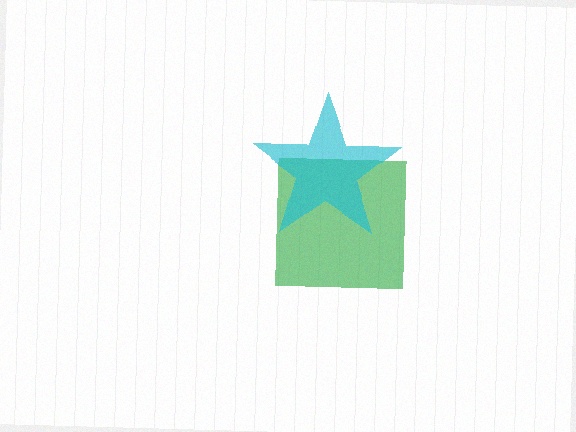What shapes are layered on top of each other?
The layered shapes are: a green square, a cyan star.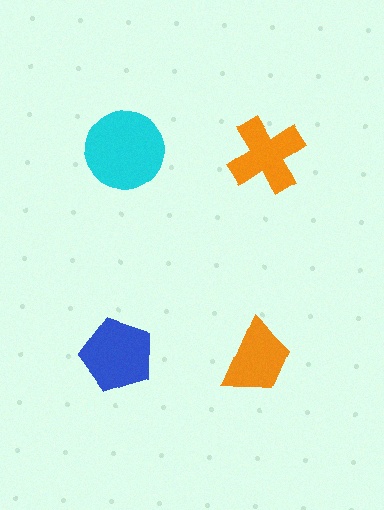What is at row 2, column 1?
A blue pentagon.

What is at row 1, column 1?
A cyan circle.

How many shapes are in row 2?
2 shapes.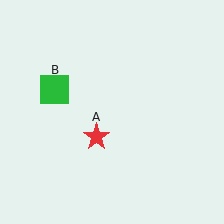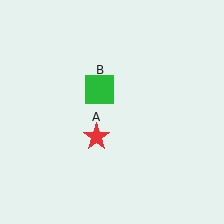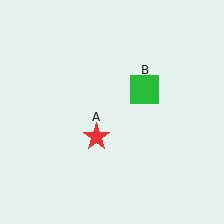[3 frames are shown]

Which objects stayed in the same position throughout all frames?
Red star (object A) remained stationary.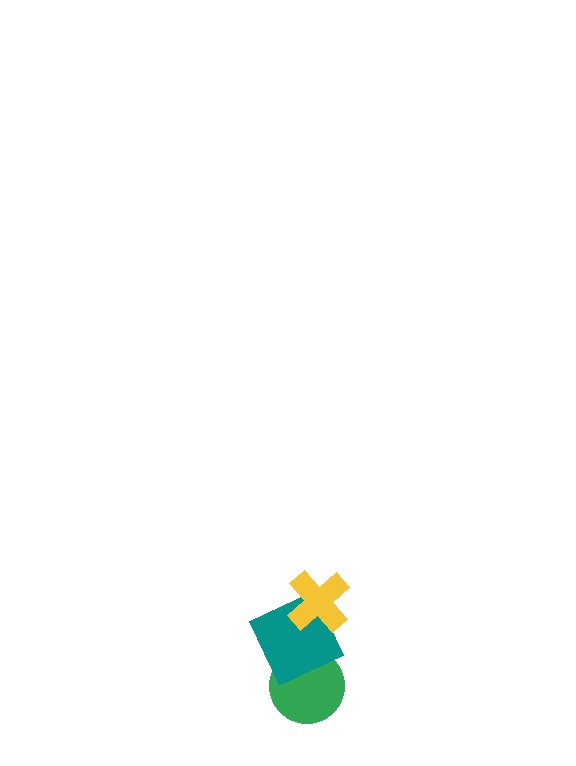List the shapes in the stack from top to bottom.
From top to bottom: the yellow cross, the teal square, the green circle.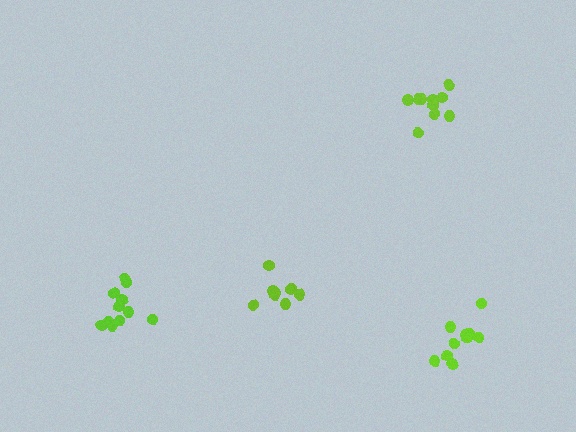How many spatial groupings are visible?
There are 4 spatial groupings.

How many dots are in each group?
Group 1: 11 dots, Group 2: 9 dots, Group 3: 10 dots, Group 4: 10 dots (40 total).